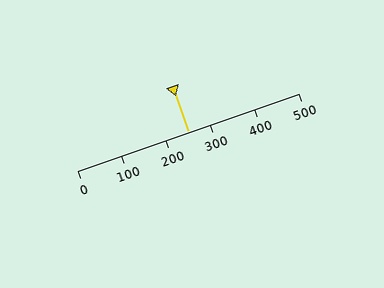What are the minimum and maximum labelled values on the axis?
The axis runs from 0 to 500.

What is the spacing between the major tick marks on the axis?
The major ticks are spaced 100 apart.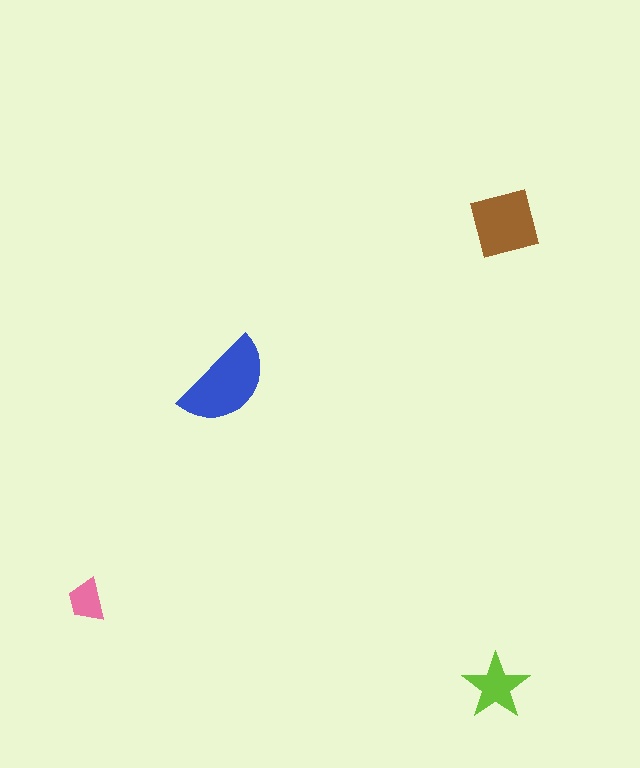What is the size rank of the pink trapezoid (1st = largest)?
4th.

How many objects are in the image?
There are 4 objects in the image.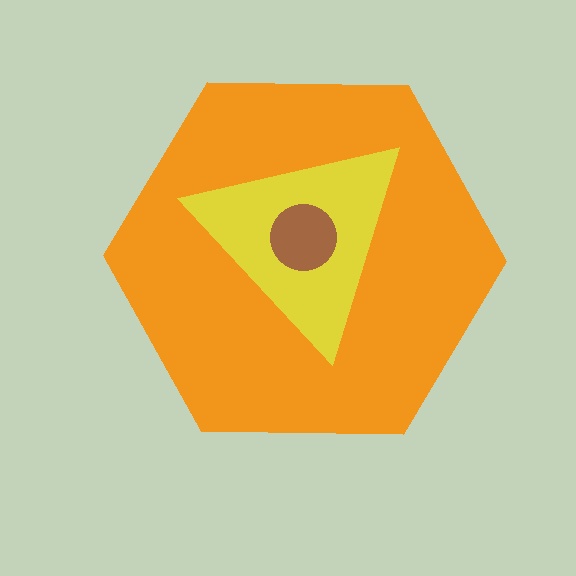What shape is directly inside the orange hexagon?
The yellow triangle.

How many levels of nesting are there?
3.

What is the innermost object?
The brown circle.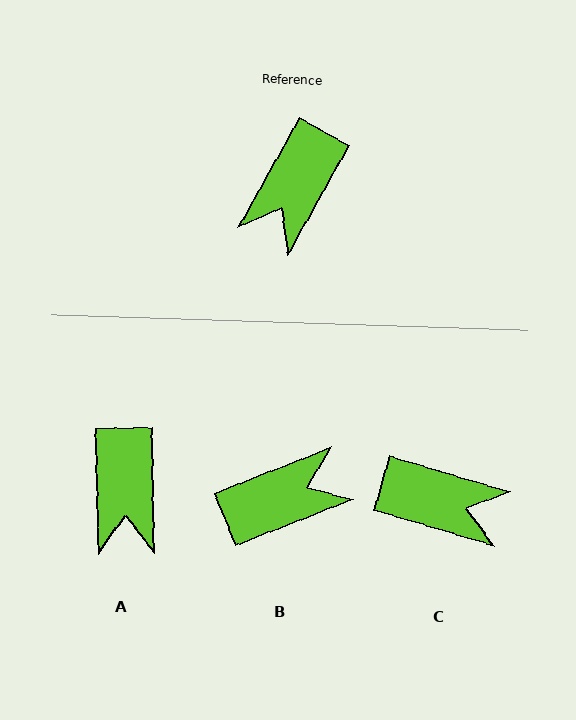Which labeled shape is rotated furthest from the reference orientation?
B, about 141 degrees away.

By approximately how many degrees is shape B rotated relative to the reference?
Approximately 141 degrees counter-clockwise.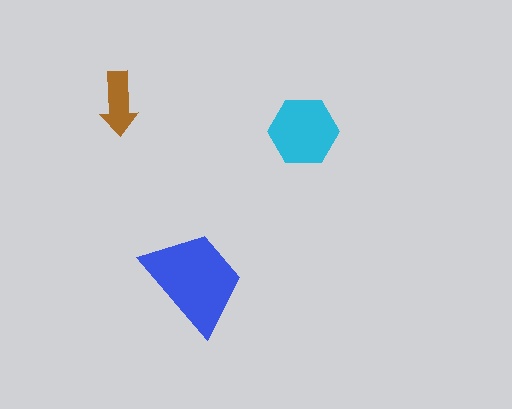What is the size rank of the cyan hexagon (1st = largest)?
2nd.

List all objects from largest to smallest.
The blue trapezoid, the cyan hexagon, the brown arrow.